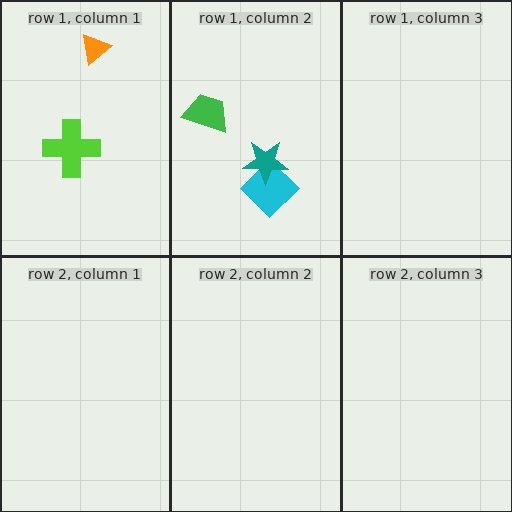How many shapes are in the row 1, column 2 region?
3.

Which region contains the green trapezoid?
The row 1, column 2 region.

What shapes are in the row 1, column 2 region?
The green trapezoid, the cyan diamond, the teal star.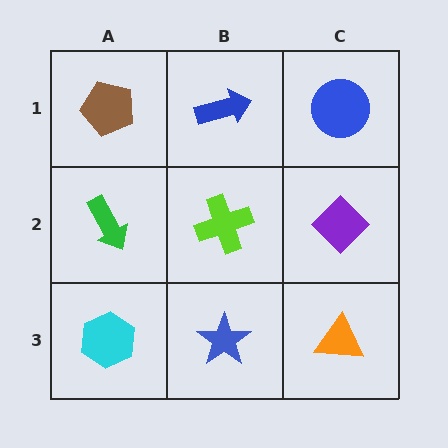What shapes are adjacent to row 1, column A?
A green arrow (row 2, column A), a blue arrow (row 1, column B).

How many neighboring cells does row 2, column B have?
4.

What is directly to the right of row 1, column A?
A blue arrow.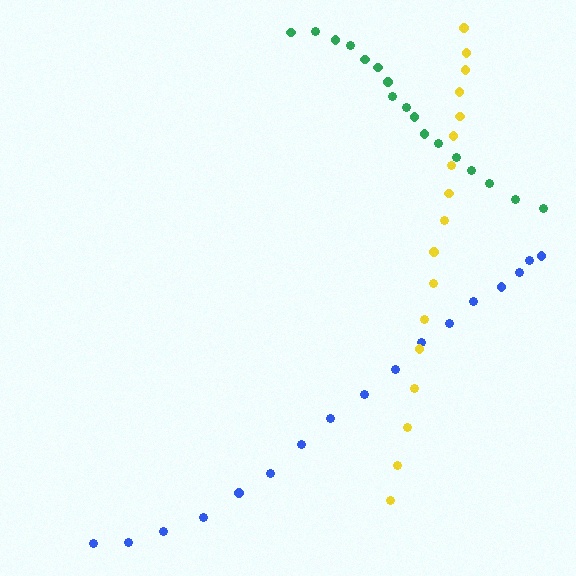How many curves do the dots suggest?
There are 3 distinct paths.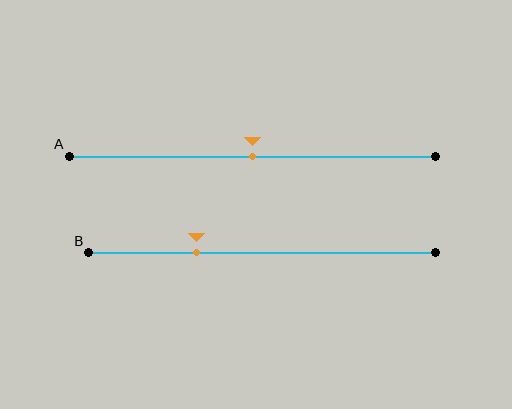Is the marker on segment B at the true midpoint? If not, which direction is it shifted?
No, the marker on segment B is shifted to the left by about 19% of the segment length.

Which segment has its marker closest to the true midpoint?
Segment A has its marker closest to the true midpoint.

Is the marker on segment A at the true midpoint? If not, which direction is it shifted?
Yes, the marker on segment A is at the true midpoint.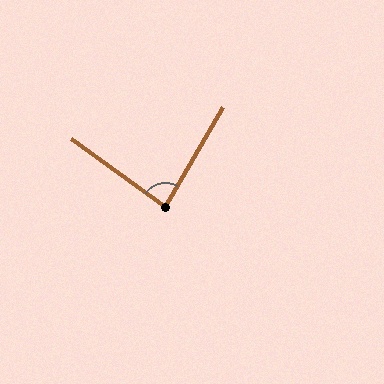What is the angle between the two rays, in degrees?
Approximately 84 degrees.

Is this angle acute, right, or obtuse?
It is acute.